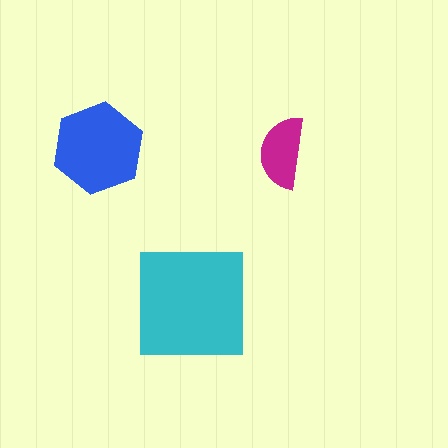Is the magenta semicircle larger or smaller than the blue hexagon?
Smaller.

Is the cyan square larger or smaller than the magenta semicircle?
Larger.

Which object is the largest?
The cyan square.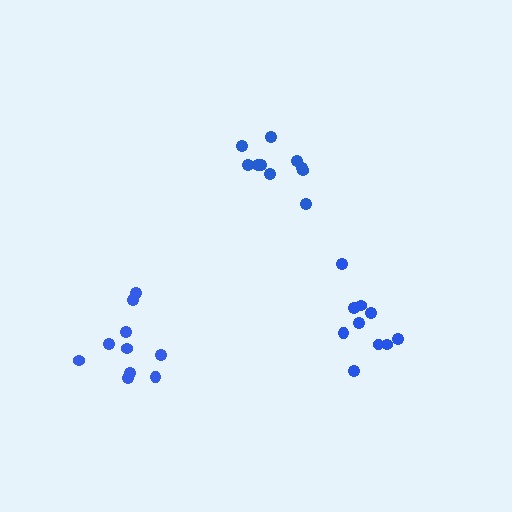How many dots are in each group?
Group 1: 10 dots, Group 2: 10 dots, Group 3: 10 dots (30 total).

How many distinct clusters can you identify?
There are 3 distinct clusters.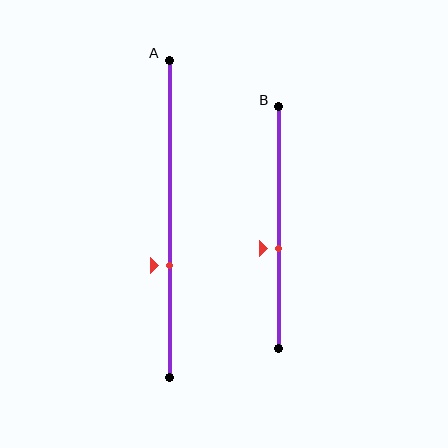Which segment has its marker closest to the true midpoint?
Segment B has its marker closest to the true midpoint.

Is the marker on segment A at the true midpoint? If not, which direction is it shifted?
No, the marker on segment A is shifted downward by about 15% of the segment length.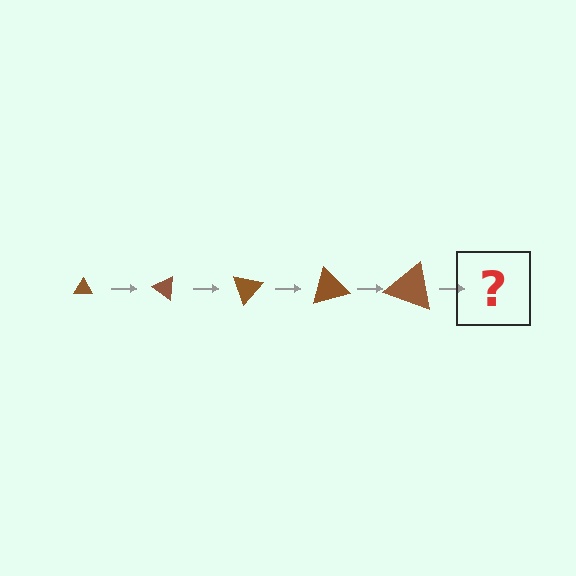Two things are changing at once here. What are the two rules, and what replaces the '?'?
The two rules are that the triangle grows larger each step and it rotates 35 degrees each step. The '?' should be a triangle, larger than the previous one and rotated 175 degrees from the start.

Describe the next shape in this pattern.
It should be a triangle, larger than the previous one and rotated 175 degrees from the start.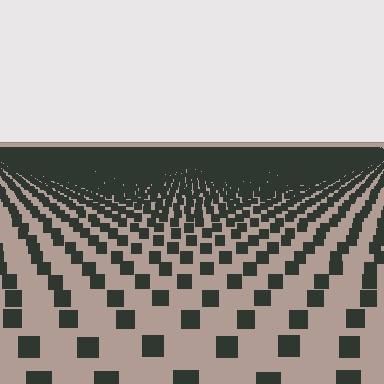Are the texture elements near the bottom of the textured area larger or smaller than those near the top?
Larger. Near the bottom, elements are closer to the viewer and appear at a bigger on-screen size.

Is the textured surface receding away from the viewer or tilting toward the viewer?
The surface is receding away from the viewer. Texture elements get smaller and denser toward the top.